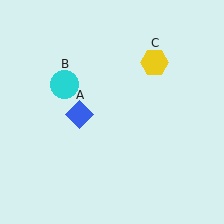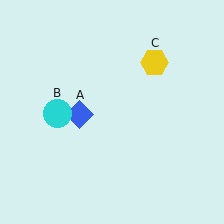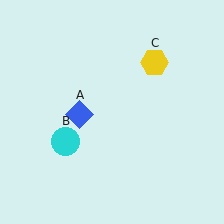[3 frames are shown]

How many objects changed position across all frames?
1 object changed position: cyan circle (object B).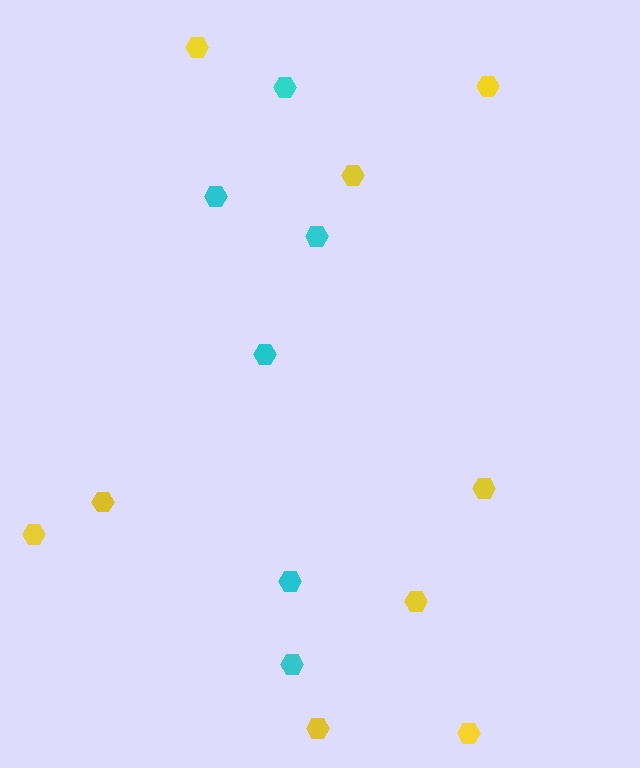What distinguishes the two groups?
There are 2 groups: one group of yellow hexagons (9) and one group of cyan hexagons (6).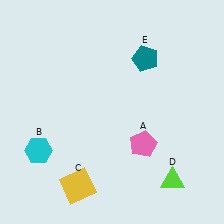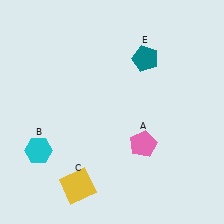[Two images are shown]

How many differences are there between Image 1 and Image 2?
There is 1 difference between the two images.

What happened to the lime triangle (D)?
The lime triangle (D) was removed in Image 2. It was in the bottom-right area of Image 1.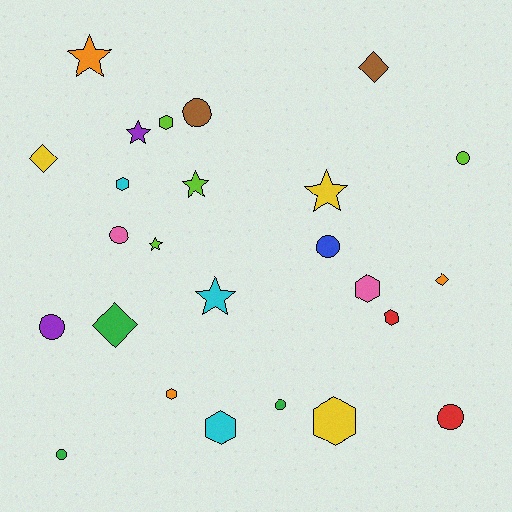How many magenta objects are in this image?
There are no magenta objects.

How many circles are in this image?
There are 8 circles.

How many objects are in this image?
There are 25 objects.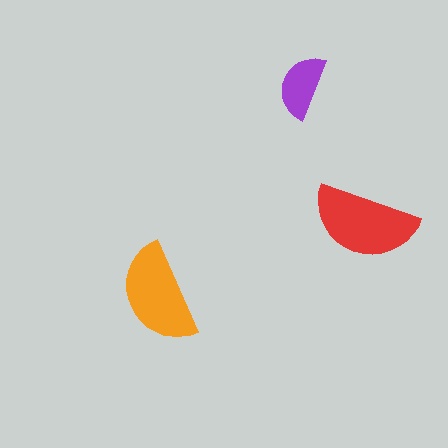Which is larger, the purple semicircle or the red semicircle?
The red one.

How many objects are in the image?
There are 3 objects in the image.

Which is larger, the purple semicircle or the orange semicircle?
The orange one.